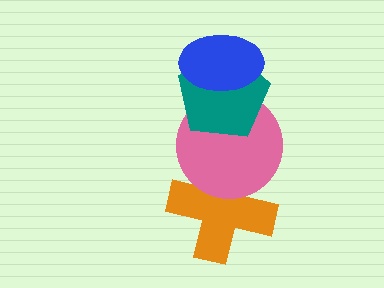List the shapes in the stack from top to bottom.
From top to bottom: the blue ellipse, the teal pentagon, the pink circle, the orange cross.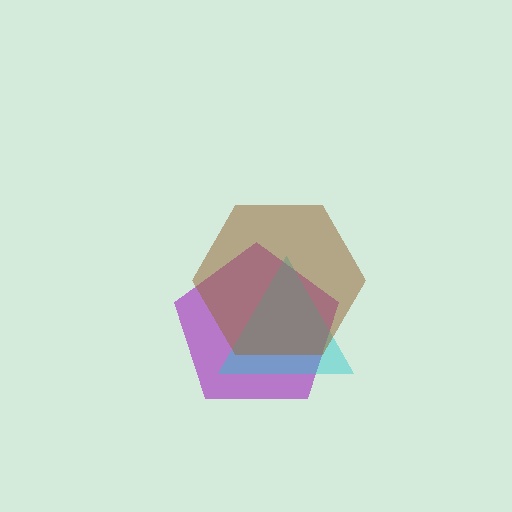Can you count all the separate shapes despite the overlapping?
Yes, there are 3 separate shapes.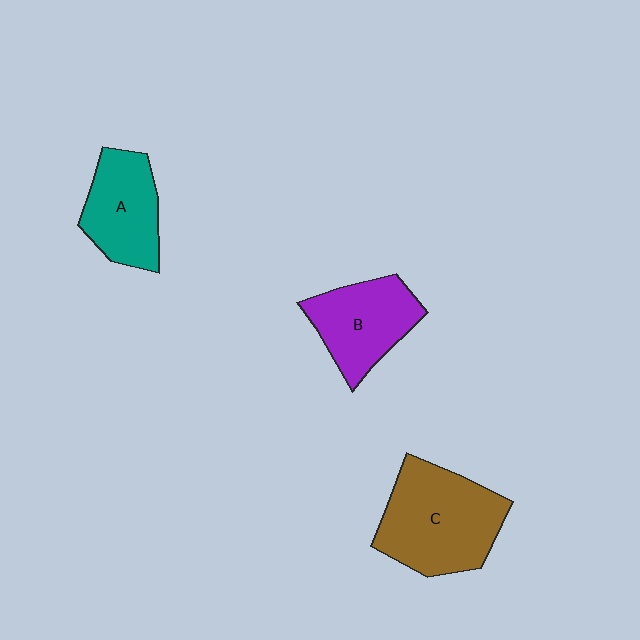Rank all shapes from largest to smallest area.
From largest to smallest: C (brown), B (purple), A (teal).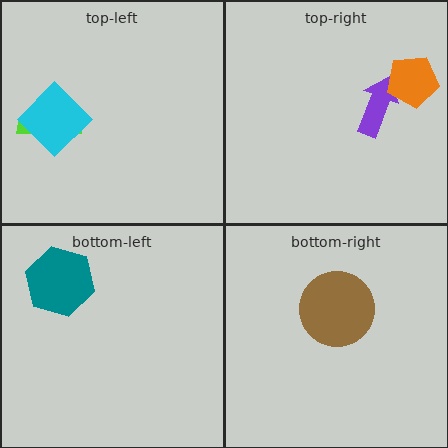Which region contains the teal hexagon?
The bottom-left region.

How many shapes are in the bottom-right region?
1.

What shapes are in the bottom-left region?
The teal hexagon.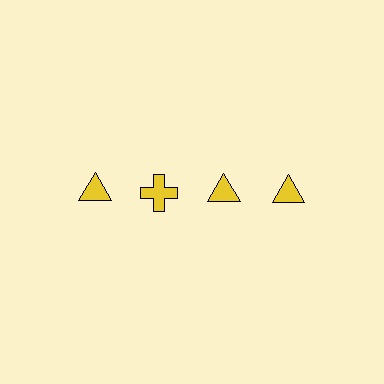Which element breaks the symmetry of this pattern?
The yellow cross in the top row, second from left column breaks the symmetry. All other shapes are yellow triangles.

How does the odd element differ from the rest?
It has a different shape: cross instead of triangle.